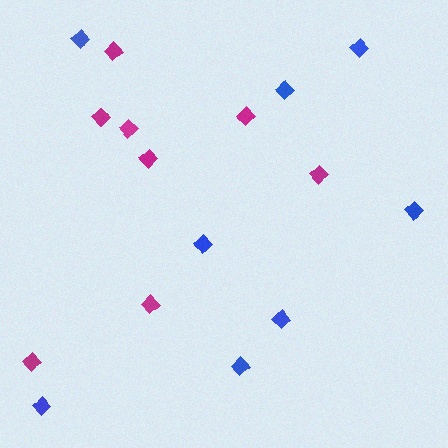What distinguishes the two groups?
There are 2 groups: one group of blue diamonds (8) and one group of magenta diamonds (8).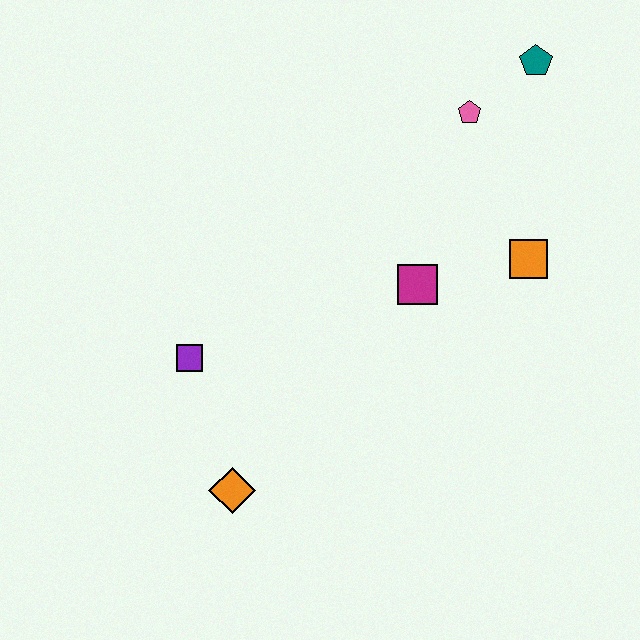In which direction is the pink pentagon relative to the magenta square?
The pink pentagon is above the magenta square.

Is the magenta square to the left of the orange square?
Yes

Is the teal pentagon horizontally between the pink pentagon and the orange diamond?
No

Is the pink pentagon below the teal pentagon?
Yes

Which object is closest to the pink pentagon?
The teal pentagon is closest to the pink pentagon.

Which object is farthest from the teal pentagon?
The orange diamond is farthest from the teal pentagon.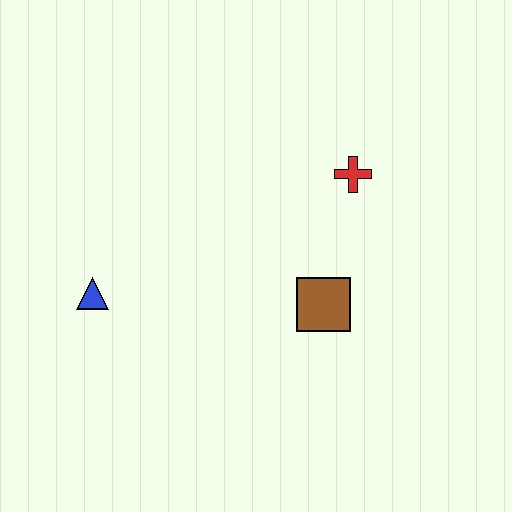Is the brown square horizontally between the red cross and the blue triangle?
Yes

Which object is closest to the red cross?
The brown square is closest to the red cross.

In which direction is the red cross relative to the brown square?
The red cross is above the brown square.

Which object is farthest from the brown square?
The blue triangle is farthest from the brown square.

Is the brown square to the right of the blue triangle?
Yes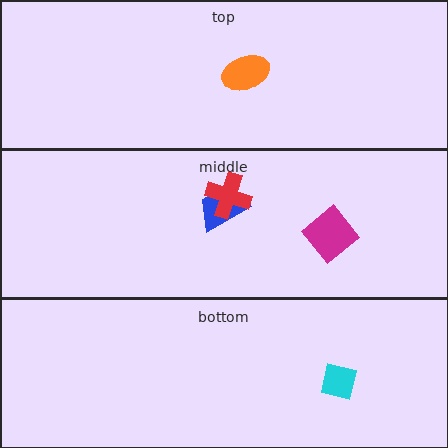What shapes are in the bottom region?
The cyan square.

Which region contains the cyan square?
The bottom region.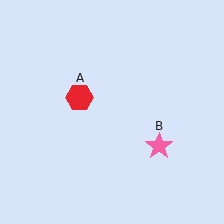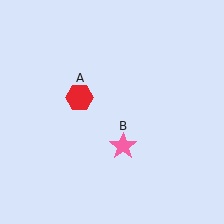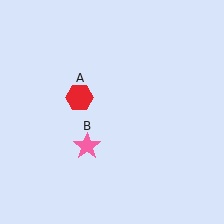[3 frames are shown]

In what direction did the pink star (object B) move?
The pink star (object B) moved left.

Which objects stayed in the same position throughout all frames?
Red hexagon (object A) remained stationary.